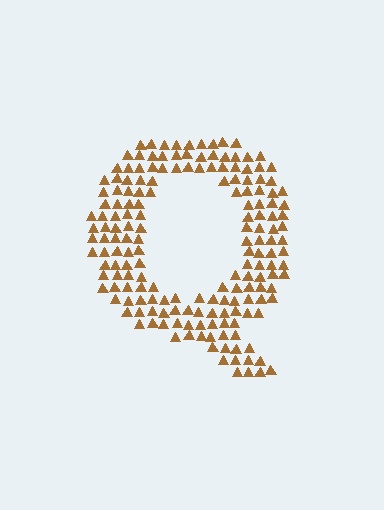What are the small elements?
The small elements are triangles.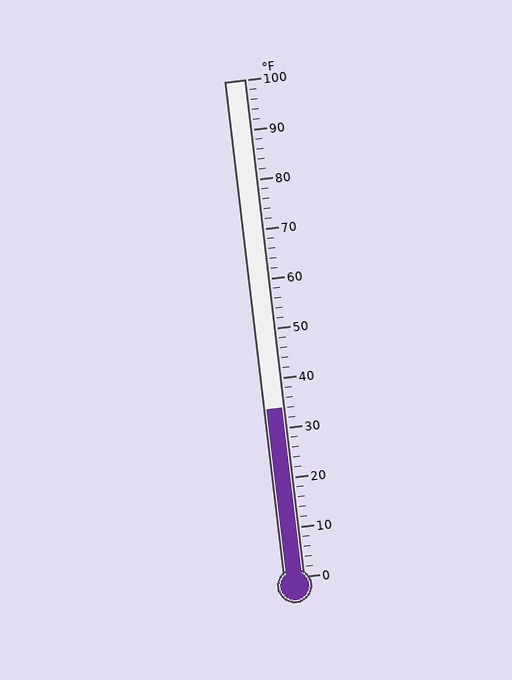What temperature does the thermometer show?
The thermometer shows approximately 34°F.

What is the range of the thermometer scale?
The thermometer scale ranges from 0°F to 100°F.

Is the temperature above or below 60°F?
The temperature is below 60°F.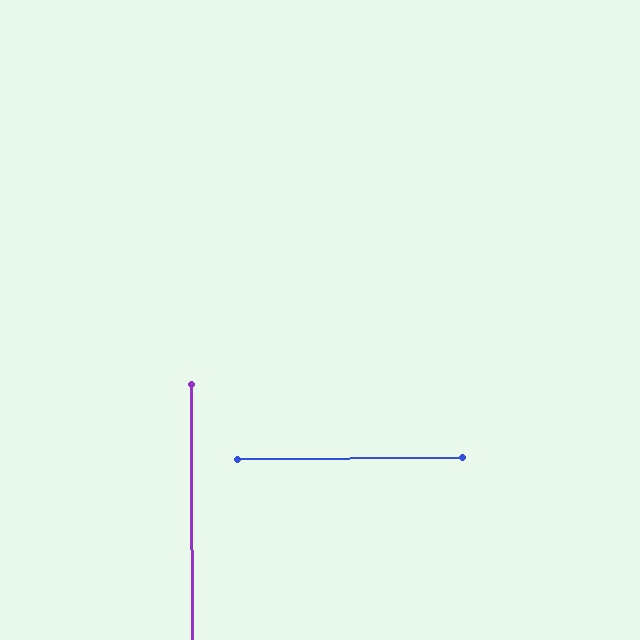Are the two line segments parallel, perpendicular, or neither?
Perpendicular — they meet at approximately 90°.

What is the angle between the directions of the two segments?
Approximately 90 degrees.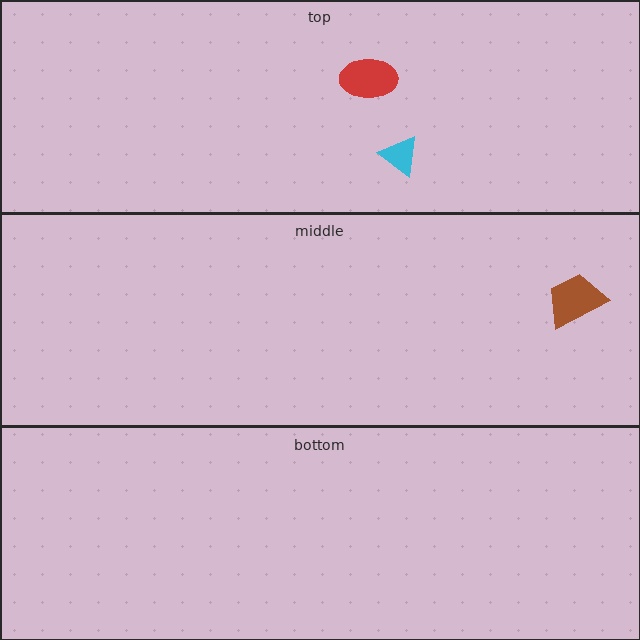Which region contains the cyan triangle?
The top region.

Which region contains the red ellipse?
The top region.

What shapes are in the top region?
The cyan triangle, the red ellipse.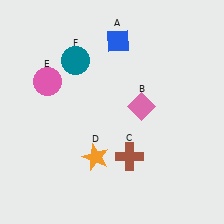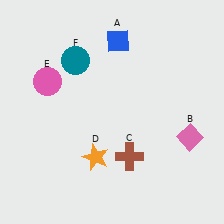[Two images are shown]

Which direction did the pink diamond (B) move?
The pink diamond (B) moved right.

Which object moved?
The pink diamond (B) moved right.